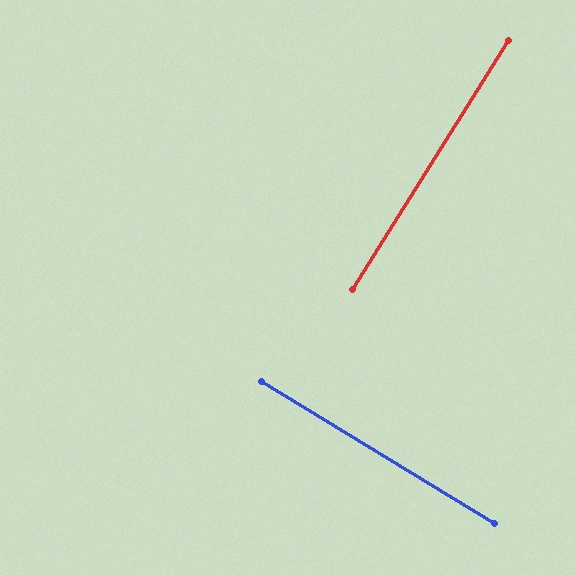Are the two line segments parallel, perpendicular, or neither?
Perpendicular — they meet at approximately 90°.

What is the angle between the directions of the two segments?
Approximately 90 degrees.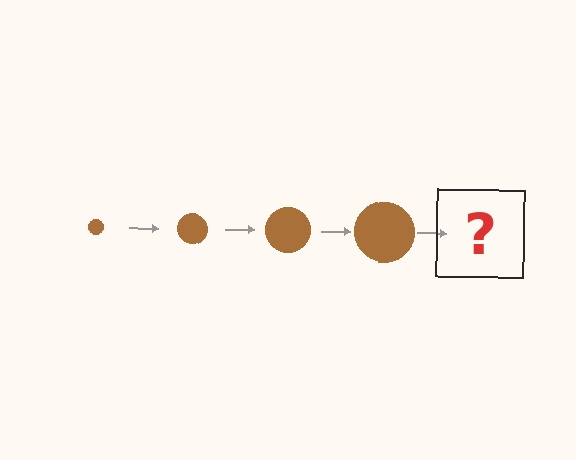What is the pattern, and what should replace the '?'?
The pattern is that the circle gets progressively larger each step. The '?' should be a brown circle, larger than the previous one.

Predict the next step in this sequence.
The next step is a brown circle, larger than the previous one.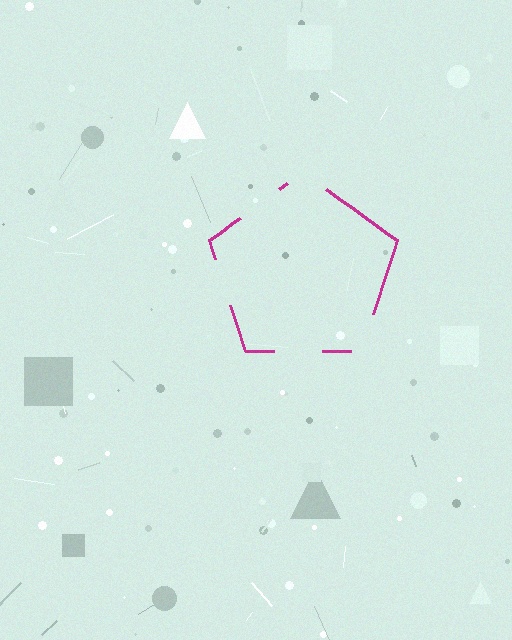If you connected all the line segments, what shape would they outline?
They would outline a pentagon.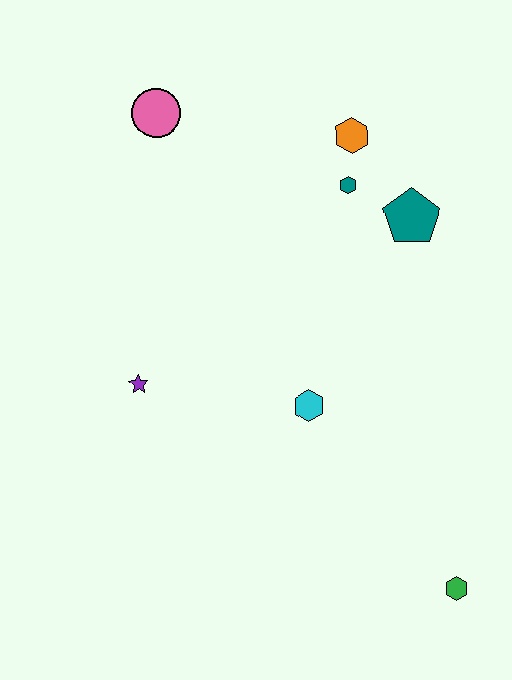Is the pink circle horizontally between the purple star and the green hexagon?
Yes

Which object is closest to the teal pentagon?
The teal hexagon is closest to the teal pentagon.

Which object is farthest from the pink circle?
The green hexagon is farthest from the pink circle.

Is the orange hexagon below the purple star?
No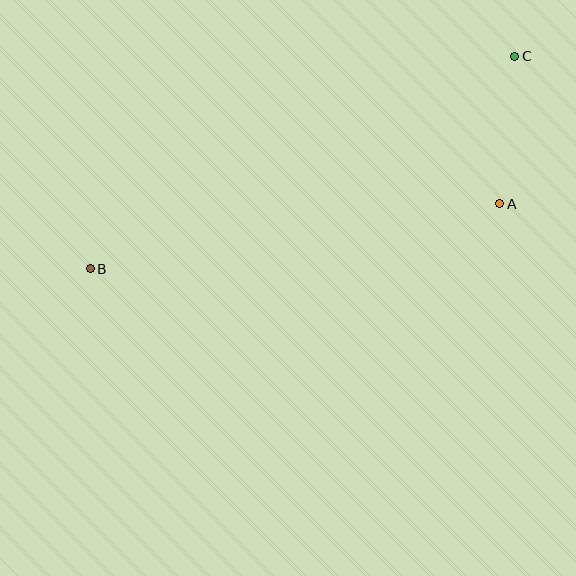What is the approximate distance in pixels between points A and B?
The distance between A and B is approximately 415 pixels.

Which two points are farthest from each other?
Points B and C are farthest from each other.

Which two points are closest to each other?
Points A and C are closest to each other.